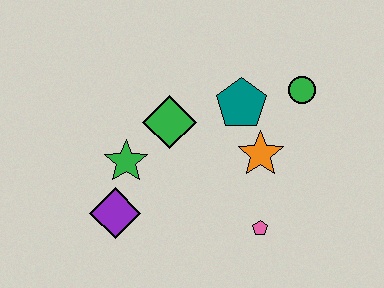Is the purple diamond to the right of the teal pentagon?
No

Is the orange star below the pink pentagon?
No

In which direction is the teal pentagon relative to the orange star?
The teal pentagon is above the orange star.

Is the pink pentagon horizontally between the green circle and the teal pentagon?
Yes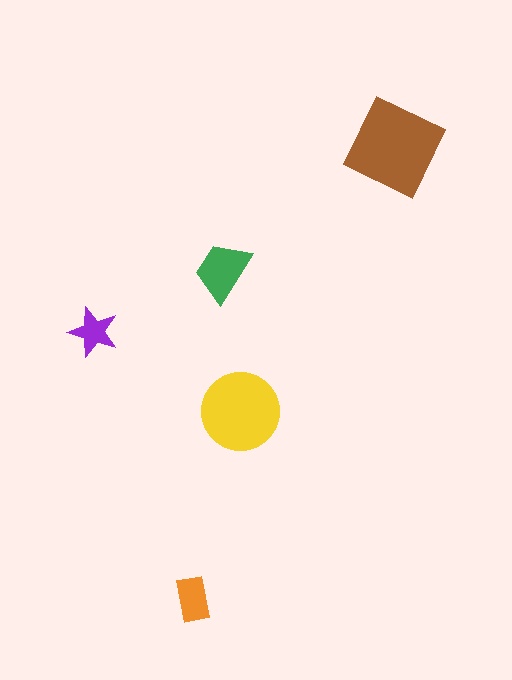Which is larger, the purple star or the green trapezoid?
The green trapezoid.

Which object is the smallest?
The purple star.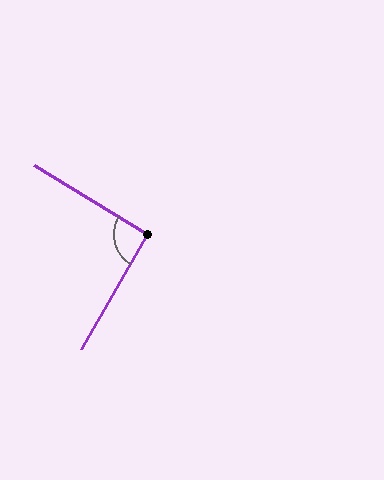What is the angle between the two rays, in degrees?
Approximately 92 degrees.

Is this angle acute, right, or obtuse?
It is approximately a right angle.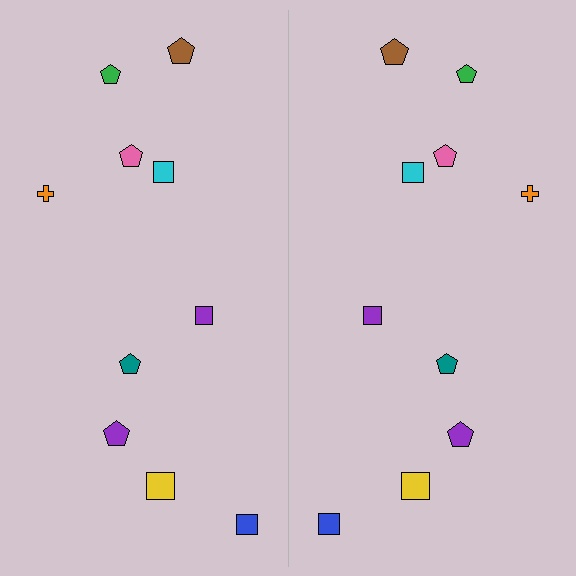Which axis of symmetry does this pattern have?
The pattern has a vertical axis of symmetry running through the center of the image.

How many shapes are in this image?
There are 20 shapes in this image.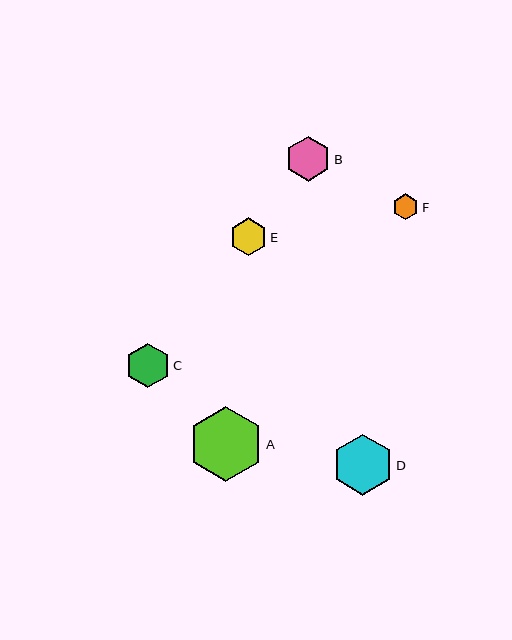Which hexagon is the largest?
Hexagon A is the largest with a size of approximately 74 pixels.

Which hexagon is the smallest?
Hexagon F is the smallest with a size of approximately 26 pixels.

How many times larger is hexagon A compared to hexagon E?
Hexagon A is approximately 2.0 times the size of hexagon E.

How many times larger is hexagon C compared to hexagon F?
Hexagon C is approximately 1.7 times the size of hexagon F.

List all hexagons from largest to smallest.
From largest to smallest: A, D, B, C, E, F.